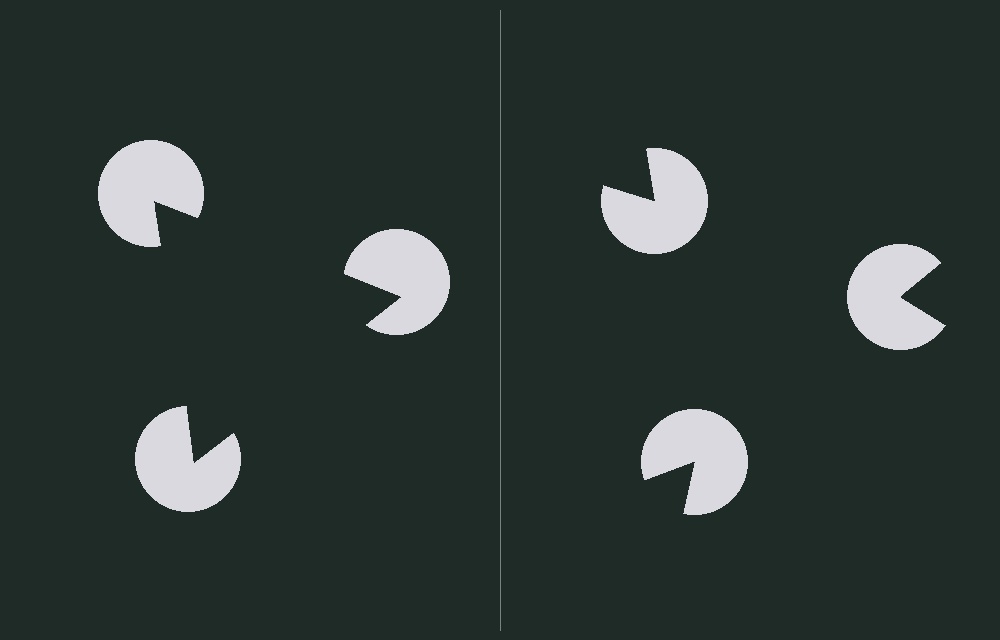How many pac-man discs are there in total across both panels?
6 — 3 on each side.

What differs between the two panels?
The pac-man discs are positioned identically on both sides; only the wedge orientations differ. On the left they align to a triangle; on the right they are misaligned.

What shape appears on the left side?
An illusory triangle.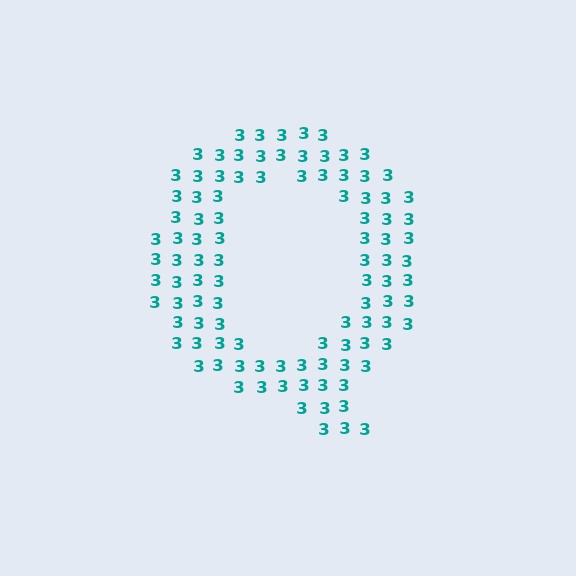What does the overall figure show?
The overall figure shows the letter Q.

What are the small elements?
The small elements are digit 3's.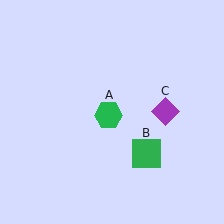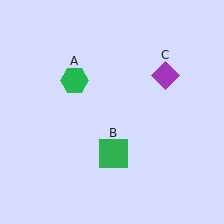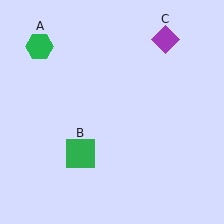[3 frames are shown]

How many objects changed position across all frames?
3 objects changed position: green hexagon (object A), green square (object B), purple diamond (object C).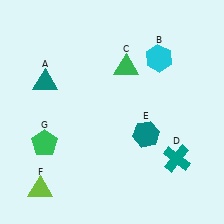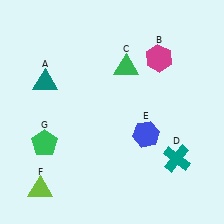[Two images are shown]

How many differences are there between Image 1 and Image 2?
There are 2 differences between the two images.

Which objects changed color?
B changed from cyan to magenta. E changed from teal to blue.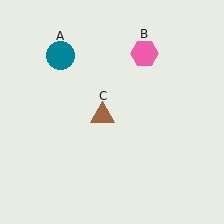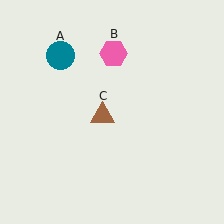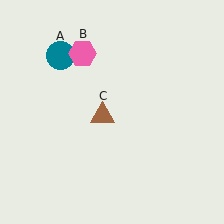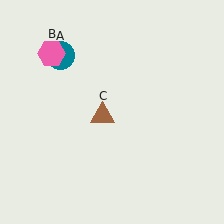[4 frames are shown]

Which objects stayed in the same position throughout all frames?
Teal circle (object A) and brown triangle (object C) remained stationary.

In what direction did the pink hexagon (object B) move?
The pink hexagon (object B) moved left.